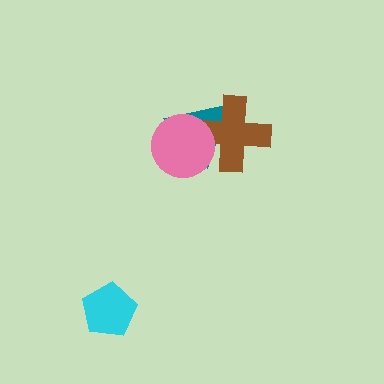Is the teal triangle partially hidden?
Yes, it is partially covered by another shape.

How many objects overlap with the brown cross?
2 objects overlap with the brown cross.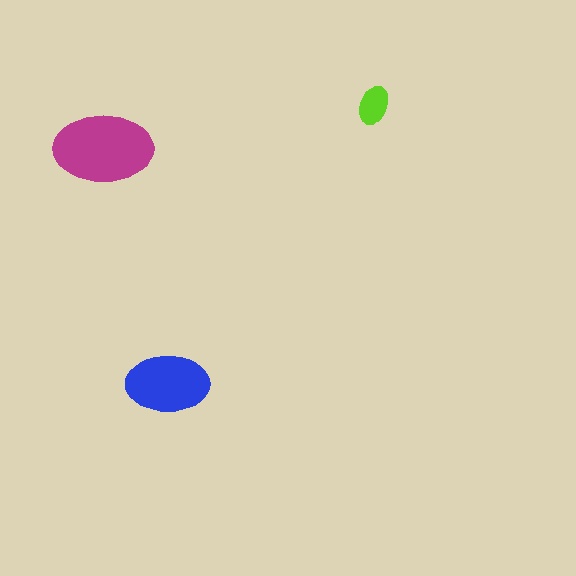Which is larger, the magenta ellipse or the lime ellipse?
The magenta one.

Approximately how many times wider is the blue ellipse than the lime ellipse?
About 2 times wider.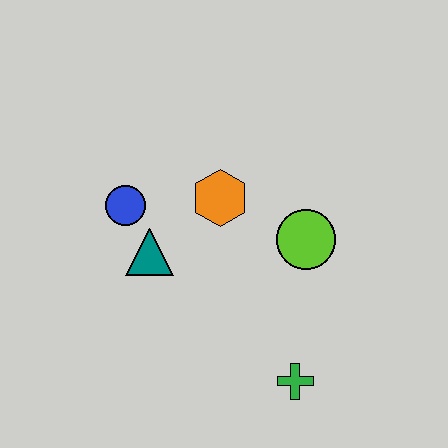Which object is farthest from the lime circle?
The blue circle is farthest from the lime circle.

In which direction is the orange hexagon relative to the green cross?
The orange hexagon is above the green cross.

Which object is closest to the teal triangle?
The blue circle is closest to the teal triangle.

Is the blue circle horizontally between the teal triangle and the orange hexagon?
No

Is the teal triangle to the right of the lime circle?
No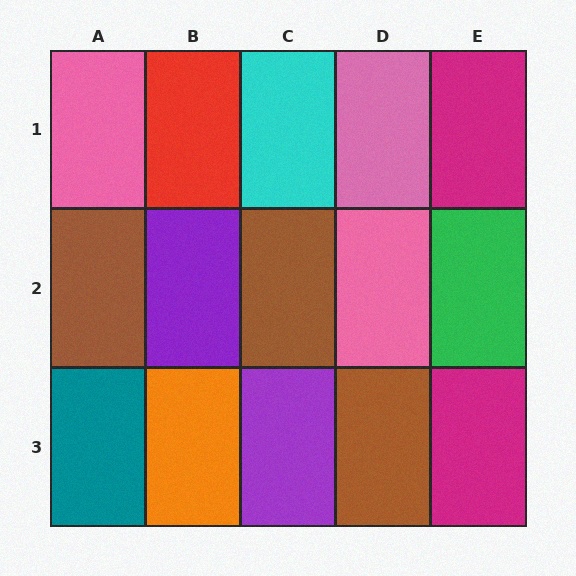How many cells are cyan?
1 cell is cyan.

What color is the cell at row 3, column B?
Orange.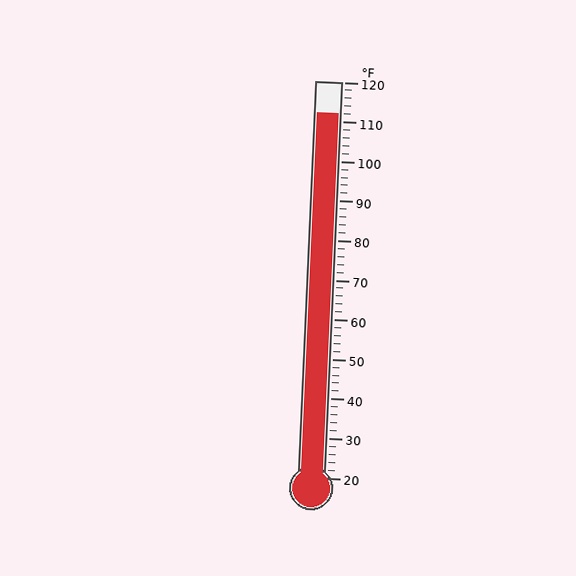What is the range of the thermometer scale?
The thermometer scale ranges from 20°F to 120°F.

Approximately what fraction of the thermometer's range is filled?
The thermometer is filled to approximately 90% of its range.